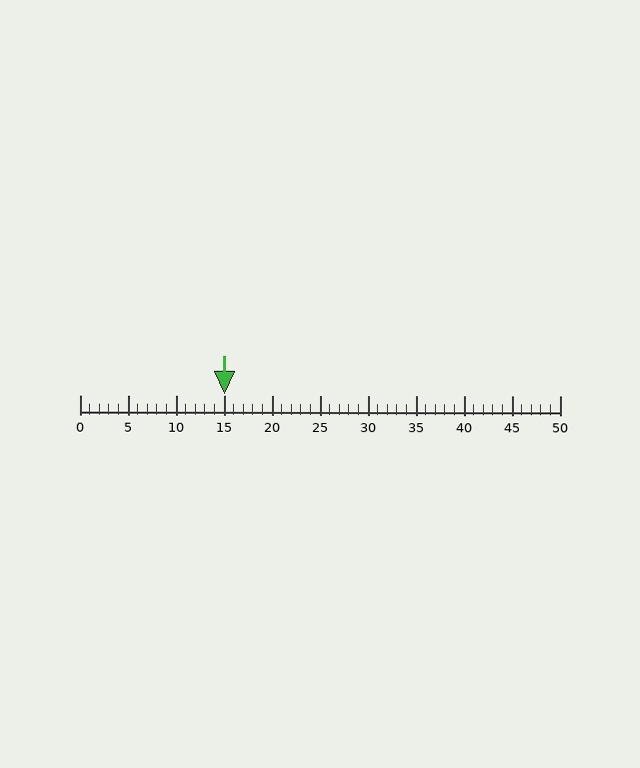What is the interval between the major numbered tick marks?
The major tick marks are spaced 5 units apart.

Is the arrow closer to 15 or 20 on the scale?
The arrow is closer to 15.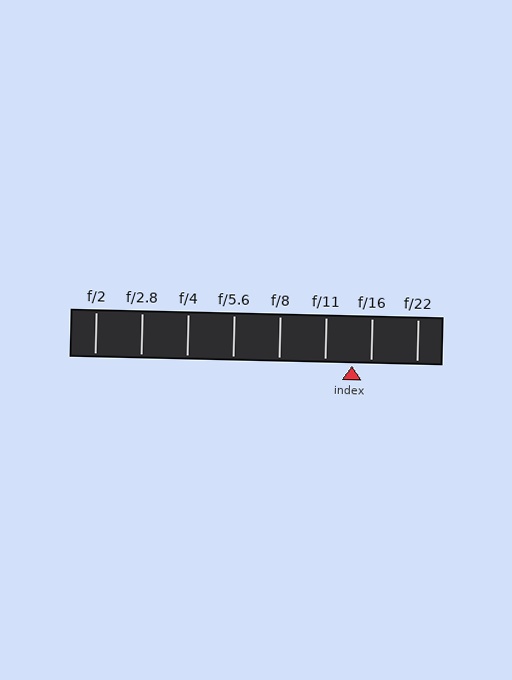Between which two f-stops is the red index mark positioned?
The index mark is between f/11 and f/16.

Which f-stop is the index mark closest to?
The index mark is closest to f/16.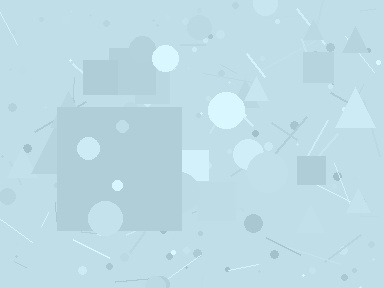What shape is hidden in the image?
A square is hidden in the image.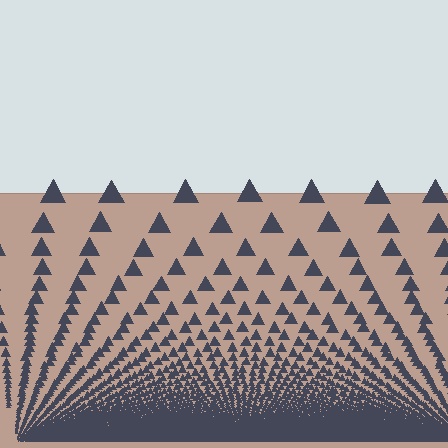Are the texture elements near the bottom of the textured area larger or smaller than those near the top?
Smaller. The gradient is inverted — elements near the bottom are smaller and denser.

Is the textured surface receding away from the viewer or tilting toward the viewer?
The surface appears to tilt toward the viewer. Texture elements get larger and sparser toward the top.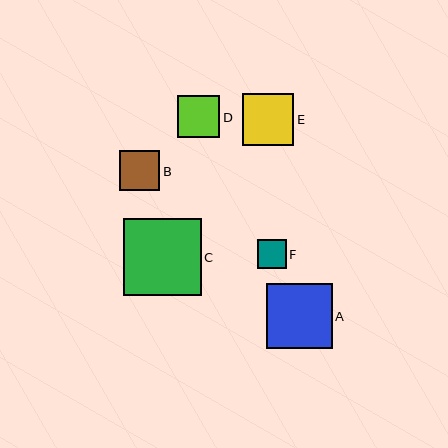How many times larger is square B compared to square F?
Square B is approximately 1.4 times the size of square F.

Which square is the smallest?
Square F is the smallest with a size of approximately 28 pixels.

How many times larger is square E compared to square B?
Square E is approximately 1.3 times the size of square B.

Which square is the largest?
Square C is the largest with a size of approximately 78 pixels.